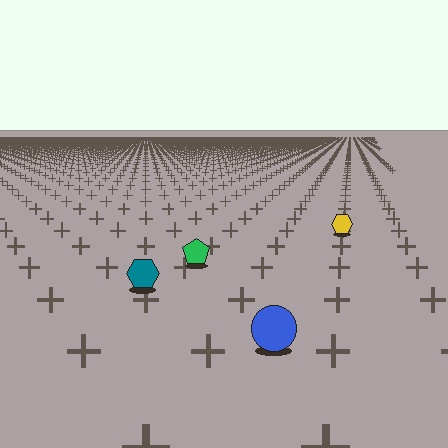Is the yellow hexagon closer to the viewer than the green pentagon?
No. The green pentagon is closer — you can tell from the texture gradient: the ground texture is coarser near it.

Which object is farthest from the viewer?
The yellow hexagon is farthest from the viewer. It appears smaller and the ground texture around it is denser.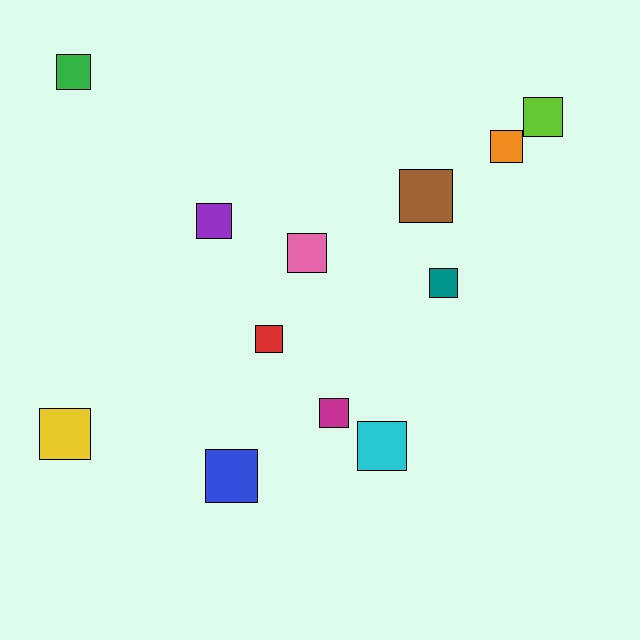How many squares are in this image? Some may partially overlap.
There are 12 squares.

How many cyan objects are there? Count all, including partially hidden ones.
There is 1 cyan object.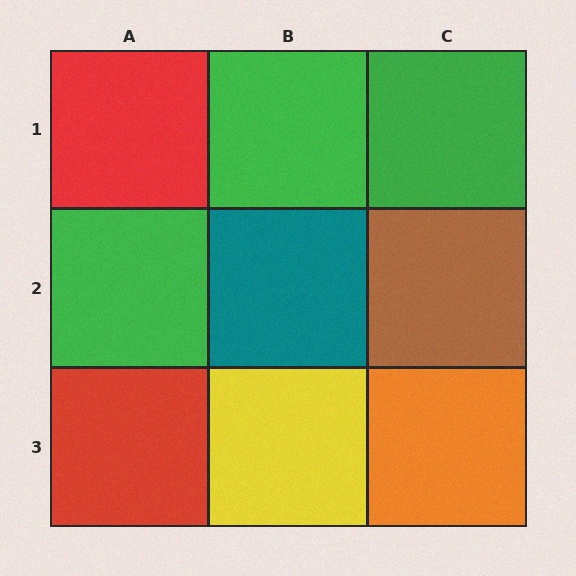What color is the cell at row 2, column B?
Teal.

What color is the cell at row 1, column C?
Green.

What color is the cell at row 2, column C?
Brown.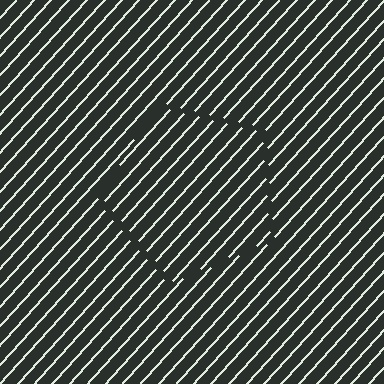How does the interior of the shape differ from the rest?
The interior of the shape contains the same grating, shifted by half a period — the contour is defined by the phase discontinuity where line-ends from the inner and outer gratings abut.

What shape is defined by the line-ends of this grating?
An illusory pentagon. The interior of the shape contains the same grating, shifted by half a period — the contour is defined by the phase discontinuity where line-ends from the inner and outer gratings abut.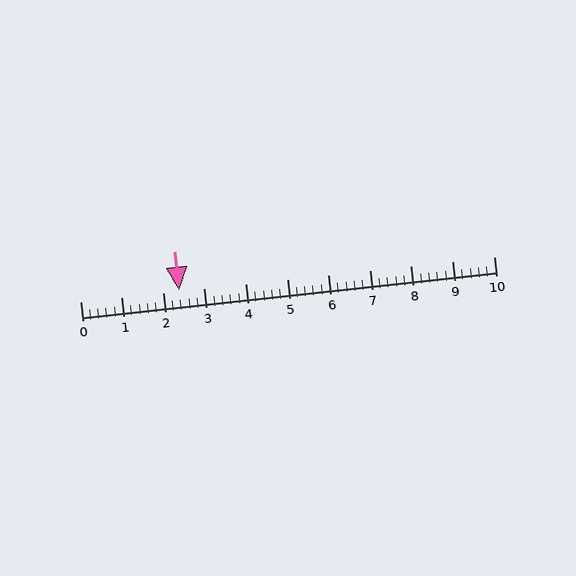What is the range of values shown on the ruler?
The ruler shows values from 0 to 10.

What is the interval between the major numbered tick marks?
The major tick marks are spaced 1 units apart.